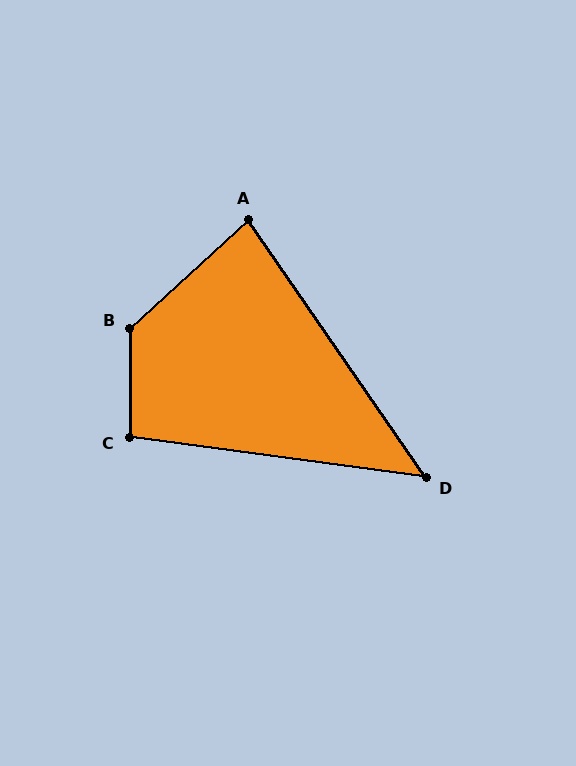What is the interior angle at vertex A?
Approximately 82 degrees (acute).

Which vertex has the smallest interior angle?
D, at approximately 48 degrees.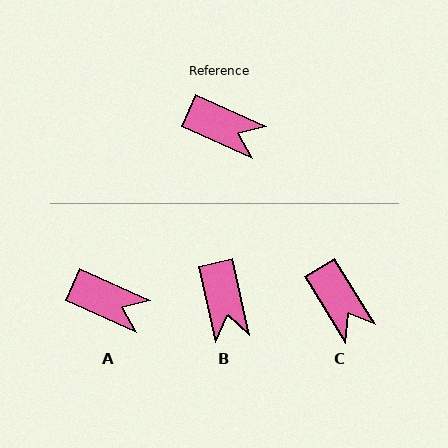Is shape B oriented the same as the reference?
No, it is off by about 53 degrees.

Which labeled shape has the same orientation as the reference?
A.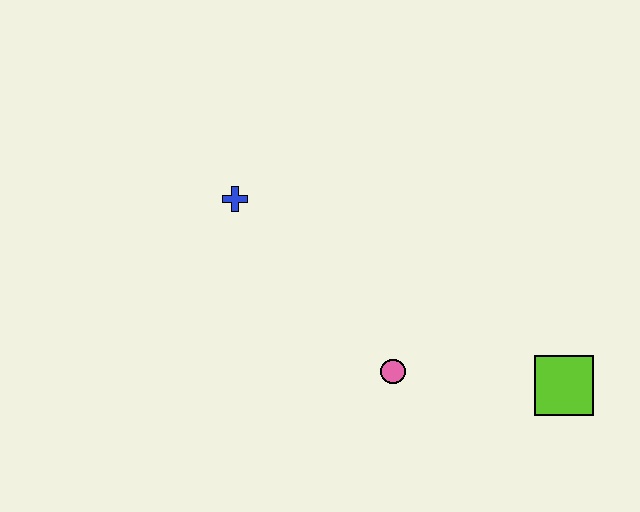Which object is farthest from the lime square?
The blue cross is farthest from the lime square.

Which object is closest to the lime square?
The pink circle is closest to the lime square.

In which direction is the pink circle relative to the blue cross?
The pink circle is below the blue cross.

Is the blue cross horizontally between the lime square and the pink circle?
No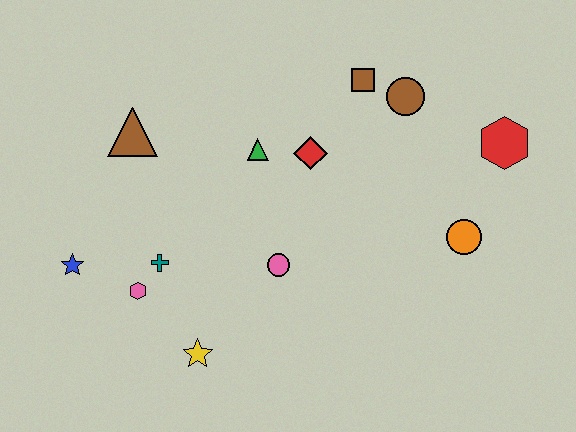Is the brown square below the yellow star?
No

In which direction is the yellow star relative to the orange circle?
The yellow star is to the left of the orange circle.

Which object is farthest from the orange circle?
The blue star is farthest from the orange circle.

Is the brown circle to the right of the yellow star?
Yes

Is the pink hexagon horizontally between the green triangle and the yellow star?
No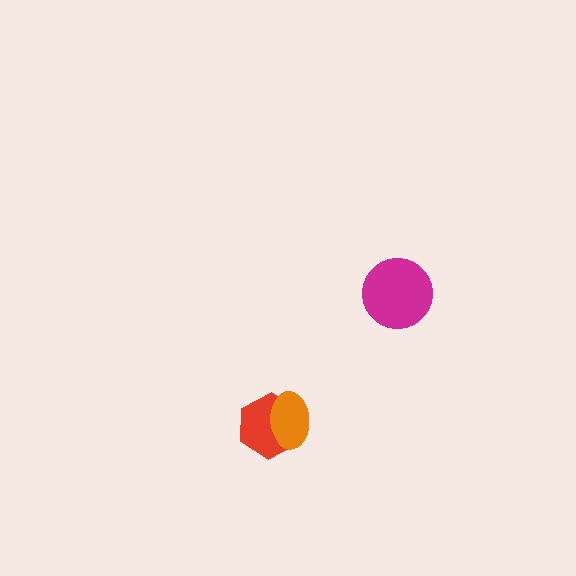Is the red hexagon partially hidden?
Yes, it is partially covered by another shape.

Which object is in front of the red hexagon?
The orange ellipse is in front of the red hexagon.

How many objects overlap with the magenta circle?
0 objects overlap with the magenta circle.